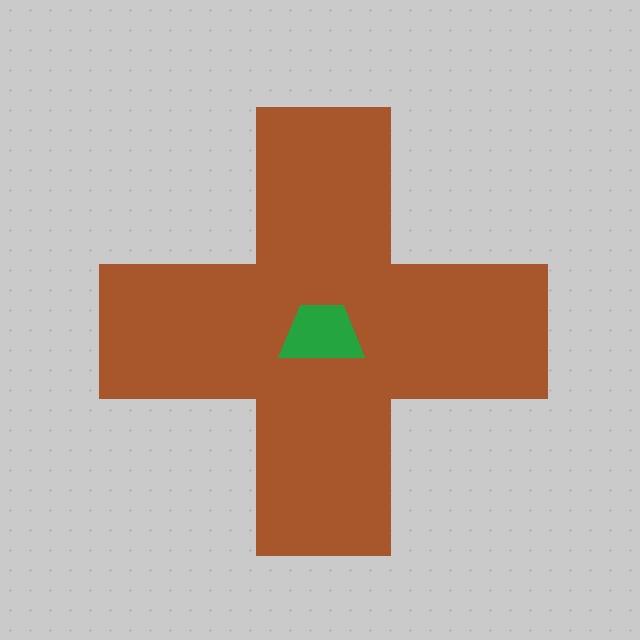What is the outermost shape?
The brown cross.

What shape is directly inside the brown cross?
The green trapezoid.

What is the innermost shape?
The green trapezoid.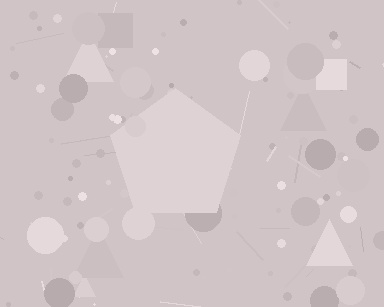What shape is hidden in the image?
A pentagon is hidden in the image.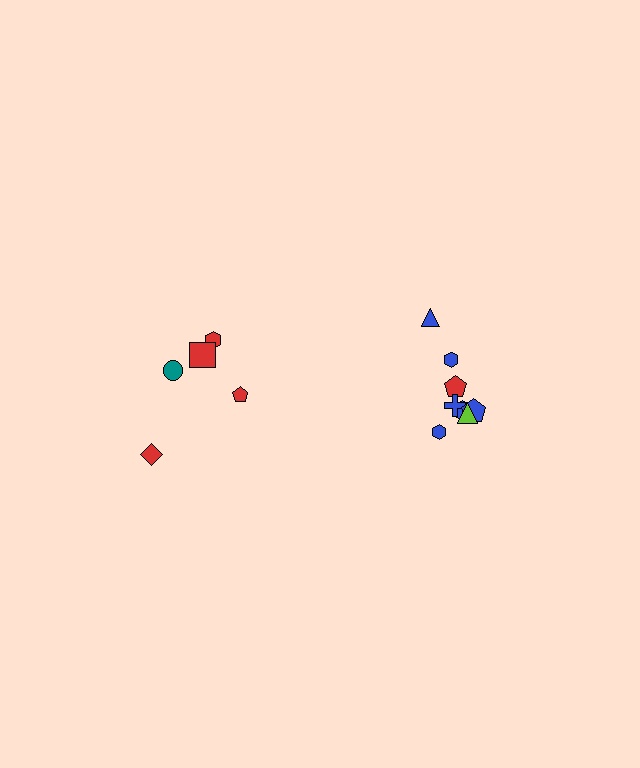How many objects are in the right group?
There are 8 objects.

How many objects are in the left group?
There are 5 objects.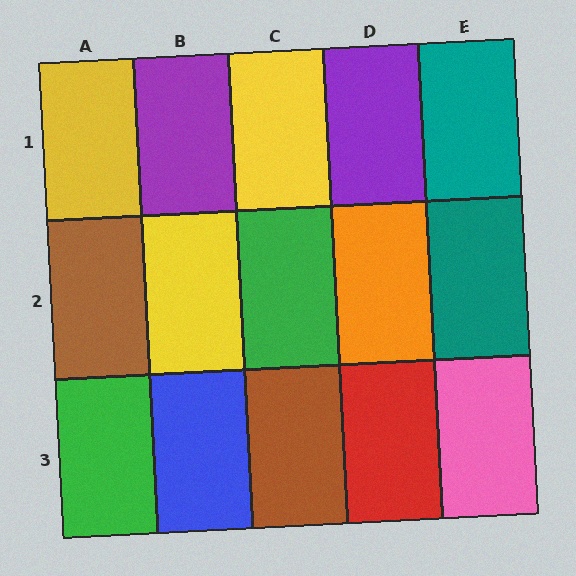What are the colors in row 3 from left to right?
Green, blue, brown, red, pink.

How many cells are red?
1 cell is red.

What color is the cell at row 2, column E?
Teal.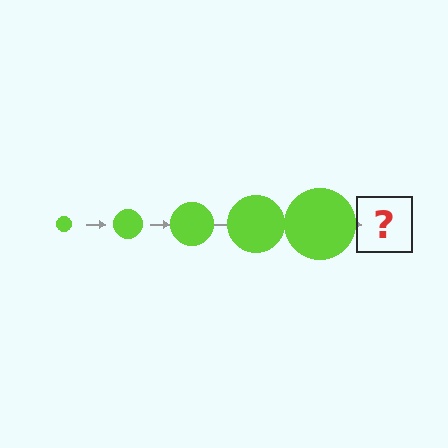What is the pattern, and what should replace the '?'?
The pattern is that the circle gets progressively larger each step. The '?' should be a lime circle, larger than the previous one.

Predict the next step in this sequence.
The next step is a lime circle, larger than the previous one.